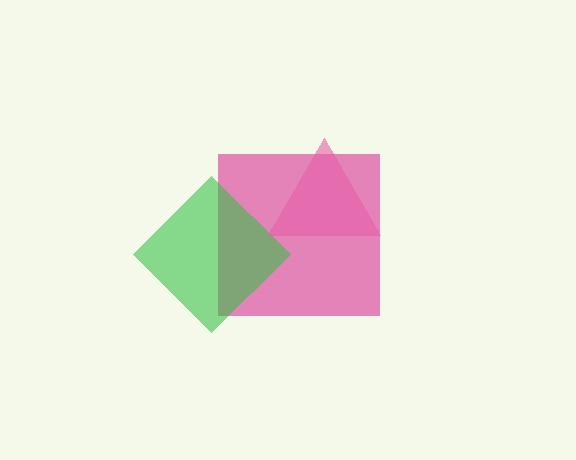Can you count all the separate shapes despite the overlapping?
Yes, there are 3 separate shapes.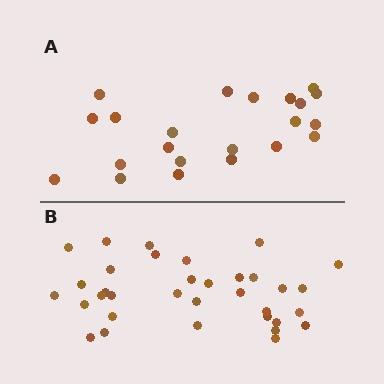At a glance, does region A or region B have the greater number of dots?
Region B (the bottom region) has more dots.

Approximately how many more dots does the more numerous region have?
Region B has roughly 12 or so more dots than region A.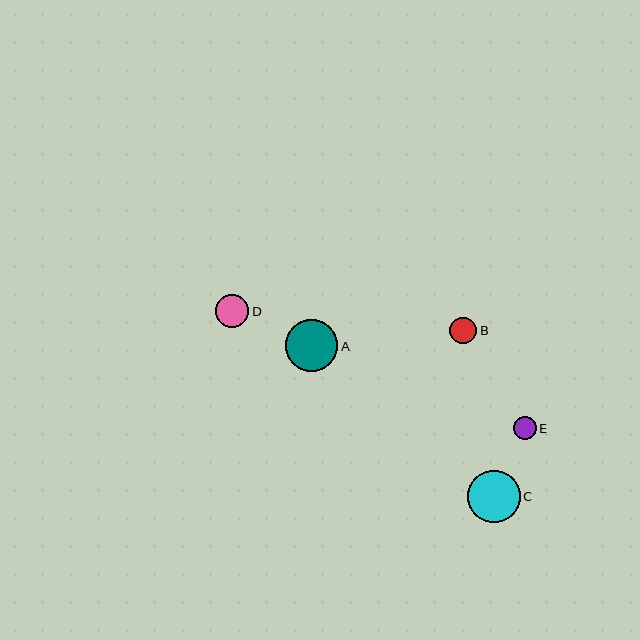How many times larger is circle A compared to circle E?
Circle A is approximately 2.3 times the size of circle E.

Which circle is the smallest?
Circle E is the smallest with a size of approximately 23 pixels.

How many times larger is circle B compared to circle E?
Circle B is approximately 1.2 times the size of circle E.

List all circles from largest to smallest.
From largest to smallest: C, A, D, B, E.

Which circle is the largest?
Circle C is the largest with a size of approximately 52 pixels.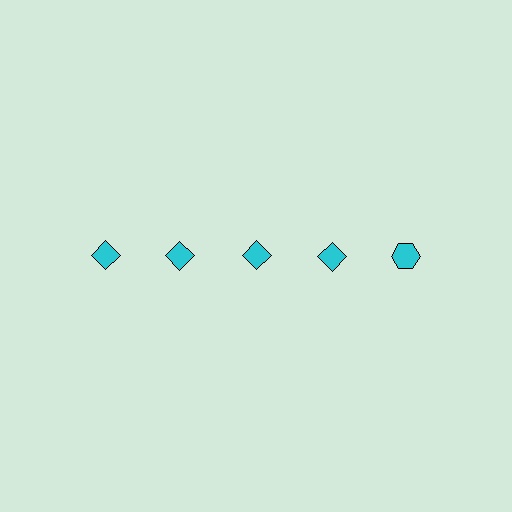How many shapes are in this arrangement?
There are 5 shapes arranged in a grid pattern.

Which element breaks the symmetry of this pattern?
The cyan hexagon in the top row, rightmost column breaks the symmetry. All other shapes are cyan diamonds.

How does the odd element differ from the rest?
It has a different shape: hexagon instead of diamond.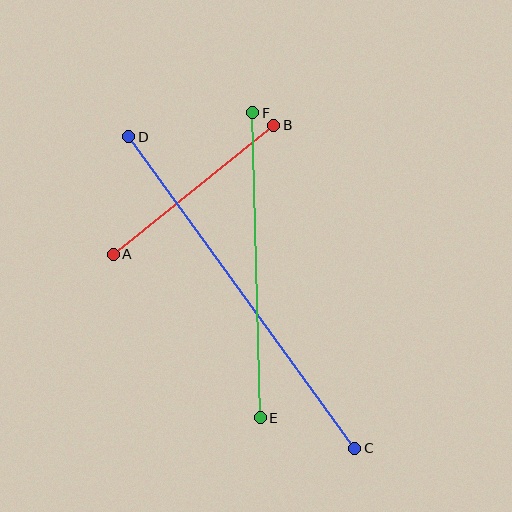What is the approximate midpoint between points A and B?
The midpoint is at approximately (193, 190) pixels.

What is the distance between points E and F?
The distance is approximately 305 pixels.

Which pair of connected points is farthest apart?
Points C and D are farthest apart.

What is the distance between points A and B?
The distance is approximately 206 pixels.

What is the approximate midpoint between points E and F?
The midpoint is at approximately (257, 265) pixels.